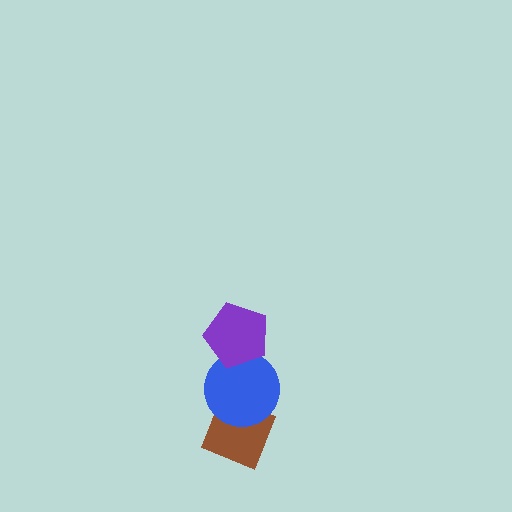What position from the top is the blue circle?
The blue circle is 2nd from the top.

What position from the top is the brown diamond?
The brown diamond is 3rd from the top.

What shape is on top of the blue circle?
The purple pentagon is on top of the blue circle.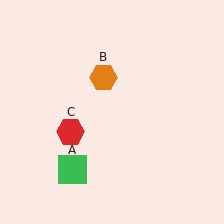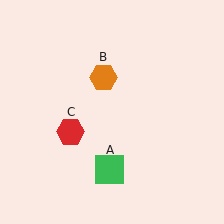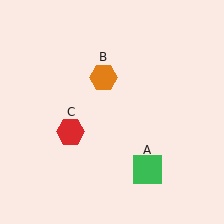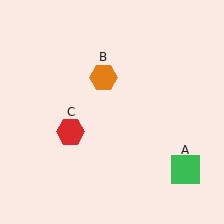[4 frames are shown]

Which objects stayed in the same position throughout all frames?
Orange hexagon (object B) and red hexagon (object C) remained stationary.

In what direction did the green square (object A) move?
The green square (object A) moved right.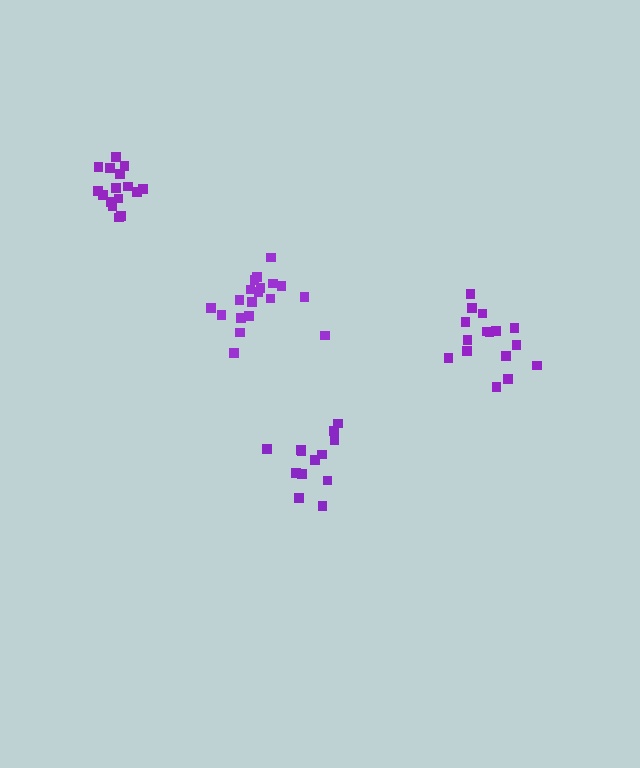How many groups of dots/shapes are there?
There are 4 groups.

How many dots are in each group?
Group 1: 13 dots, Group 2: 19 dots, Group 3: 16 dots, Group 4: 16 dots (64 total).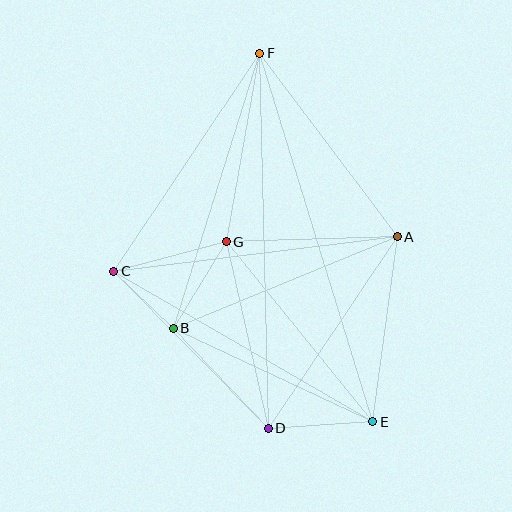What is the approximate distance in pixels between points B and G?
The distance between B and G is approximately 101 pixels.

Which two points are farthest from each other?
Points E and F are farthest from each other.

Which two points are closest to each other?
Points B and C are closest to each other.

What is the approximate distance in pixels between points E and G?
The distance between E and G is approximately 232 pixels.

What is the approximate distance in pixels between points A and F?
The distance between A and F is approximately 229 pixels.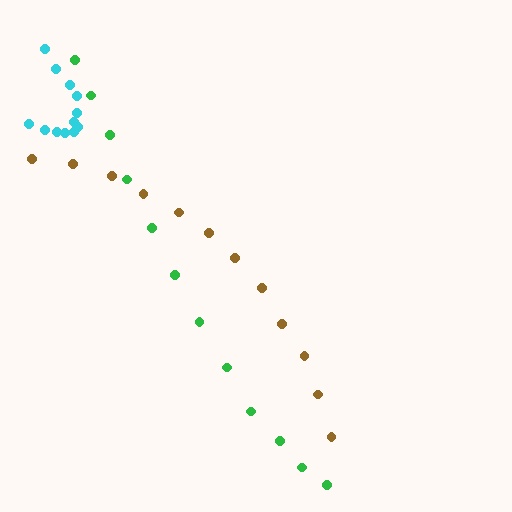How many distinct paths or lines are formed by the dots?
There are 3 distinct paths.